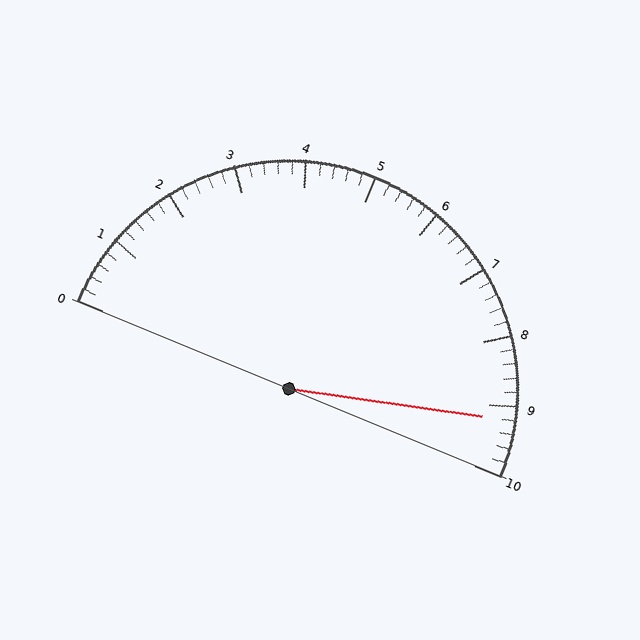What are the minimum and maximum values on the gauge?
The gauge ranges from 0 to 10.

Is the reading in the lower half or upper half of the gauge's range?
The reading is in the upper half of the range (0 to 10).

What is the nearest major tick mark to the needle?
The nearest major tick mark is 9.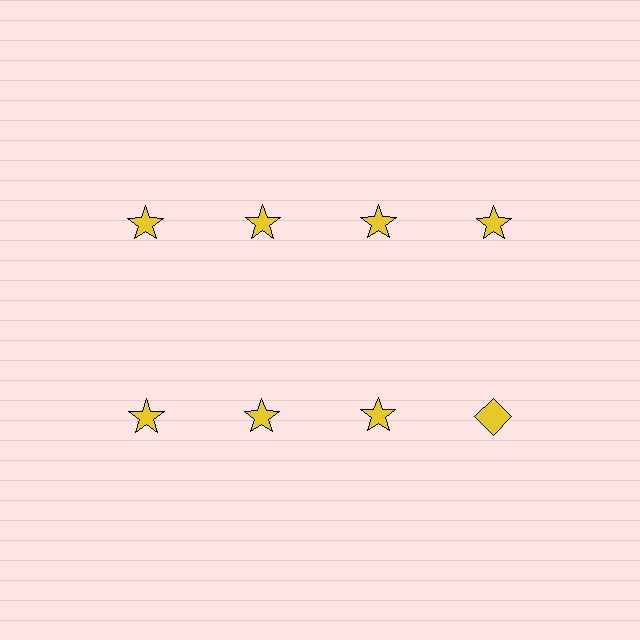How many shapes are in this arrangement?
There are 8 shapes arranged in a grid pattern.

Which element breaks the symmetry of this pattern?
The yellow diamond in the second row, second from right column breaks the symmetry. All other shapes are yellow stars.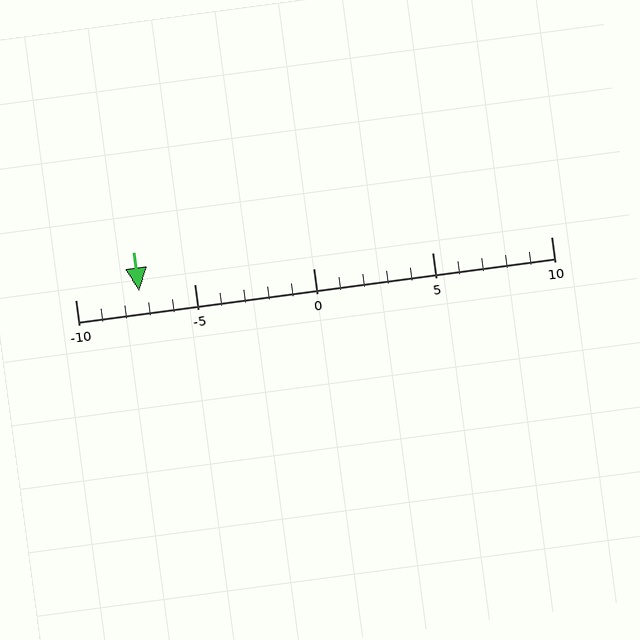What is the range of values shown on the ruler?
The ruler shows values from -10 to 10.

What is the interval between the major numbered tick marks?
The major tick marks are spaced 5 units apart.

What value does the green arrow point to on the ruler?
The green arrow points to approximately -7.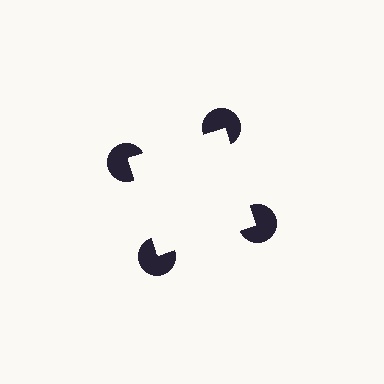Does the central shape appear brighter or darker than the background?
It typically appears slightly brighter than the background, even though no actual brightness change is drawn.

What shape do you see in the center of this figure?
An illusory square — its edges are inferred from the aligned wedge cuts in the pac-man discs, not physically drawn.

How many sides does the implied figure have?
4 sides.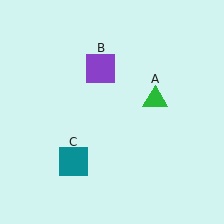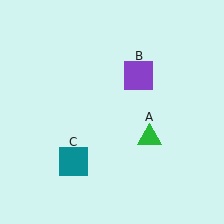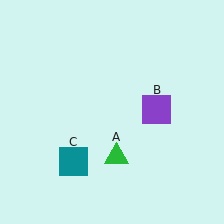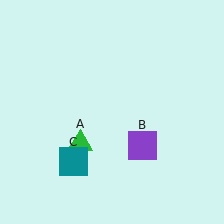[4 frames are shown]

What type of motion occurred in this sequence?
The green triangle (object A), purple square (object B) rotated clockwise around the center of the scene.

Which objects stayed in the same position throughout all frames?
Teal square (object C) remained stationary.